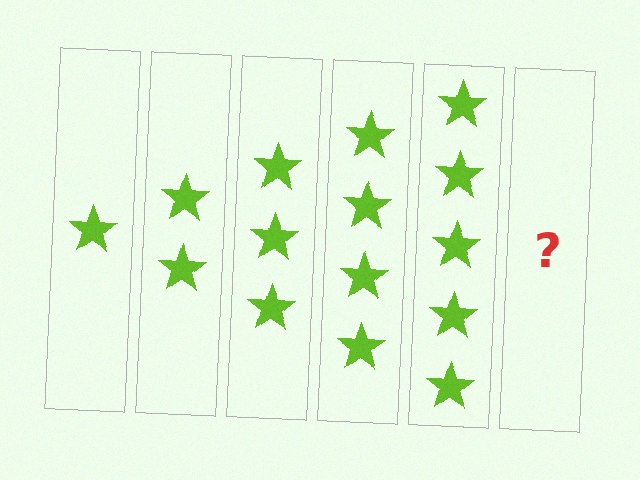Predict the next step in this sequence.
The next step is 6 stars.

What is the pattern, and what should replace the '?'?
The pattern is that each step adds one more star. The '?' should be 6 stars.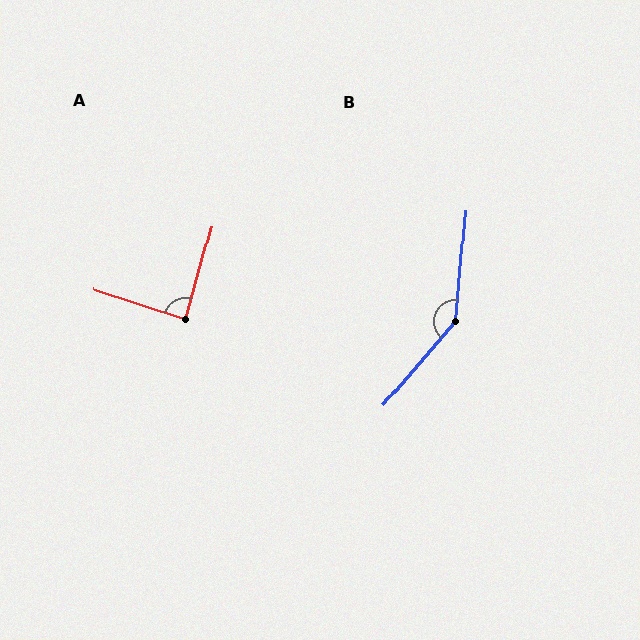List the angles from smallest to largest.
A (88°), B (145°).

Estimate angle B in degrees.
Approximately 145 degrees.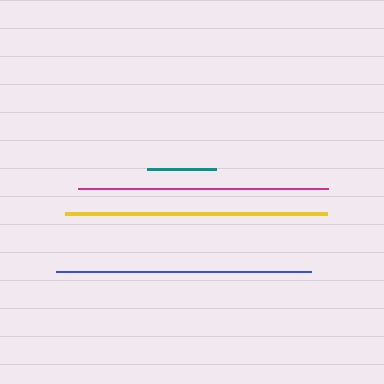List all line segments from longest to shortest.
From longest to shortest: yellow, blue, magenta, teal.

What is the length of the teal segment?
The teal segment is approximately 70 pixels long.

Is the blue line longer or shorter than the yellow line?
The yellow line is longer than the blue line.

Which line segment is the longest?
The yellow line is the longest at approximately 261 pixels.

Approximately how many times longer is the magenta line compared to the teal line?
The magenta line is approximately 3.6 times the length of the teal line.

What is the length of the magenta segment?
The magenta segment is approximately 249 pixels long.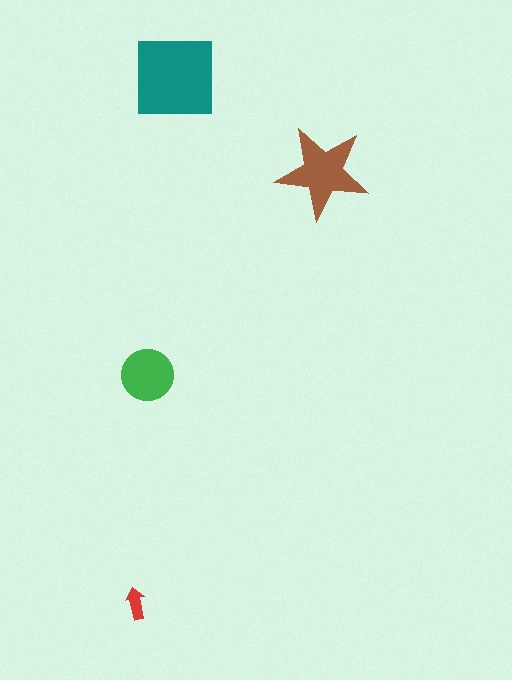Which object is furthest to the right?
The brown star is rightmost.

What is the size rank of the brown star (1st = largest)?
2nd.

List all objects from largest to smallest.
The teal square, the brown star, the green circle, the red arrow.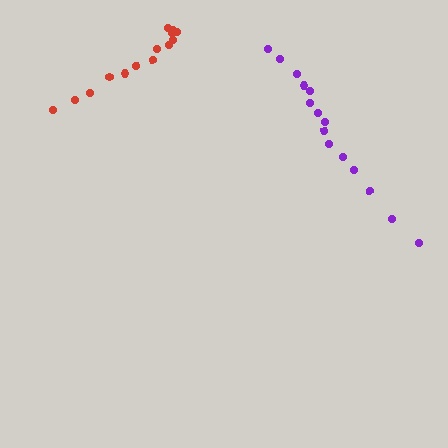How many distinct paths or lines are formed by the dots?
There are 2 distinct paths.